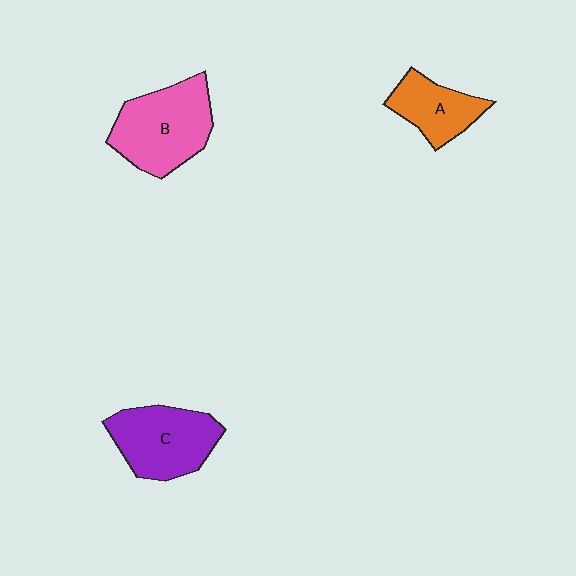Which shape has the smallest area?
Shape A (orange).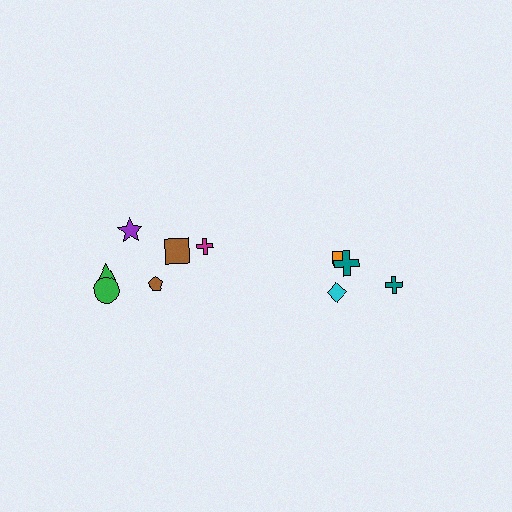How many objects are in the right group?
There are 4 objects.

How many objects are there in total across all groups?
There are 10 objects.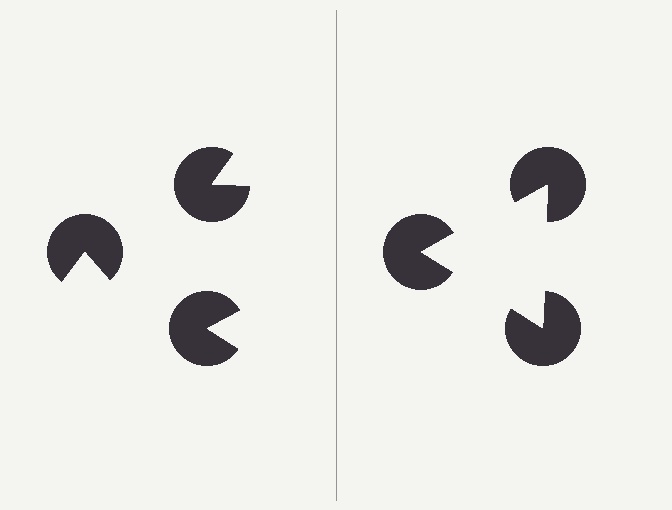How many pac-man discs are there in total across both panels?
6 — 3 on each side.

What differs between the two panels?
The pac-man discs are positioned identically on both sides; only the wedge orientations differ. On the right they align to a triangle; on the left they are misaligned.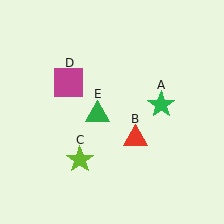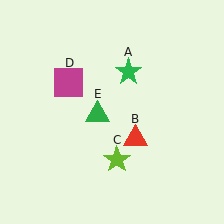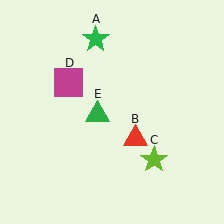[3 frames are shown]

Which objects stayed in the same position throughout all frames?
Red triangle (object B) and magenta square (object D) and green triangle (object E) remained stationary.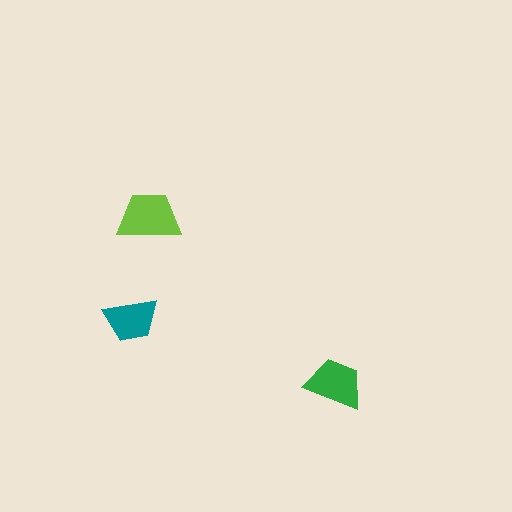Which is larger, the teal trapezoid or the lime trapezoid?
The lime one.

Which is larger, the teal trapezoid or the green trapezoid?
The green one.